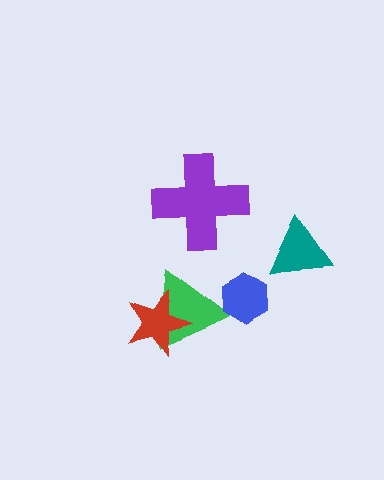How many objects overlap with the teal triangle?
0 objects overlap with the teal triangle.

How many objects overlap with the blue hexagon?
1 object overlaps with the blue hexagon.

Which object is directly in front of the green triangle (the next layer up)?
The red star is directly in front of the green triangle.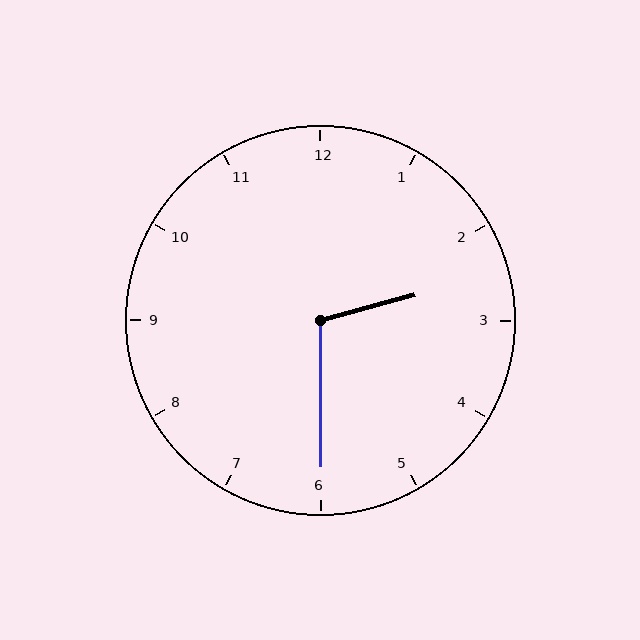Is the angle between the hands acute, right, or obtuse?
It is obtuse.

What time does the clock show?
2:30.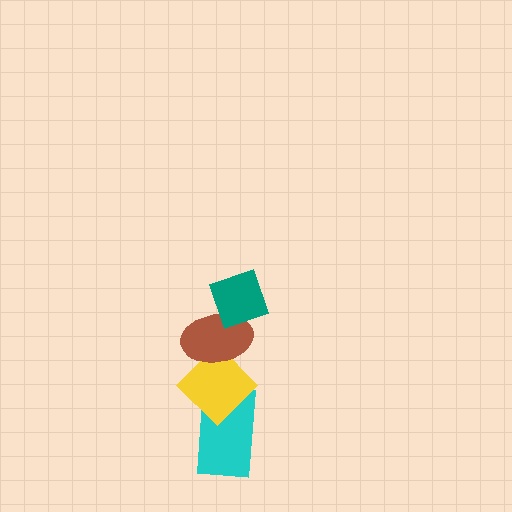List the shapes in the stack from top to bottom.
From top to bottom: the teal diamond, the brown ellipse, the yellow diamond, the cyan rectangle.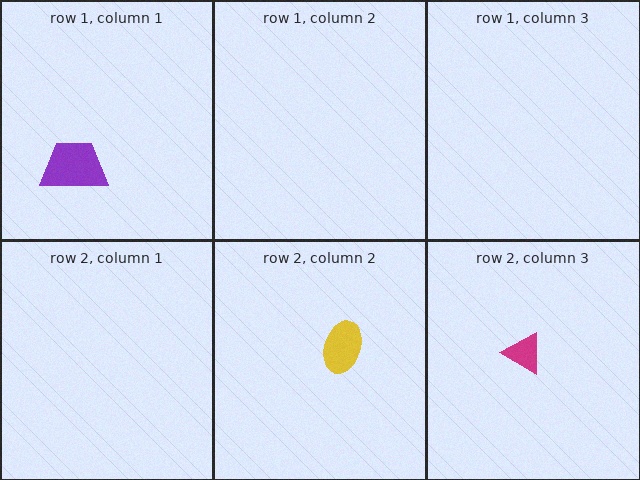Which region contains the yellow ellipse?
The row 2, column 2 region.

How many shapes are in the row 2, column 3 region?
1.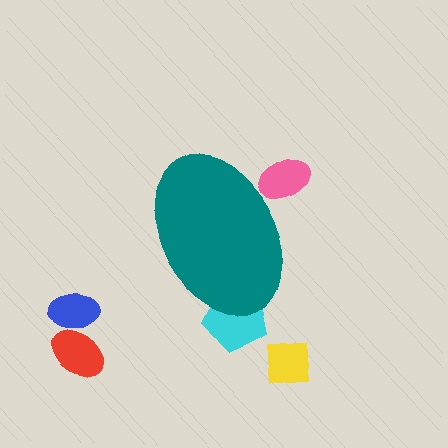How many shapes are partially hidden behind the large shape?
2 shapes are partially hidden.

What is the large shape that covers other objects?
A teal ellipse.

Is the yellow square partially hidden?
No, the yellow square is fully visible.